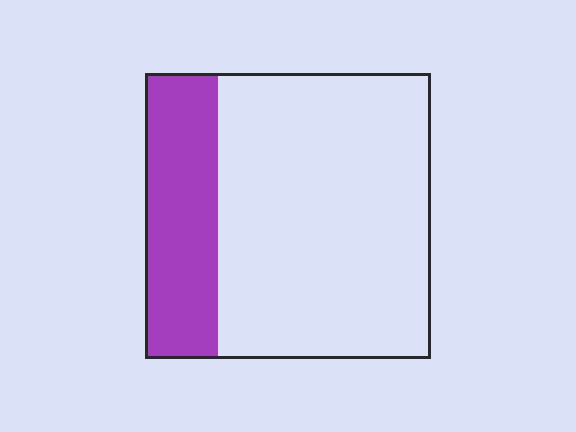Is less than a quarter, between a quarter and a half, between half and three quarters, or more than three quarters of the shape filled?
Between a quarter and a half.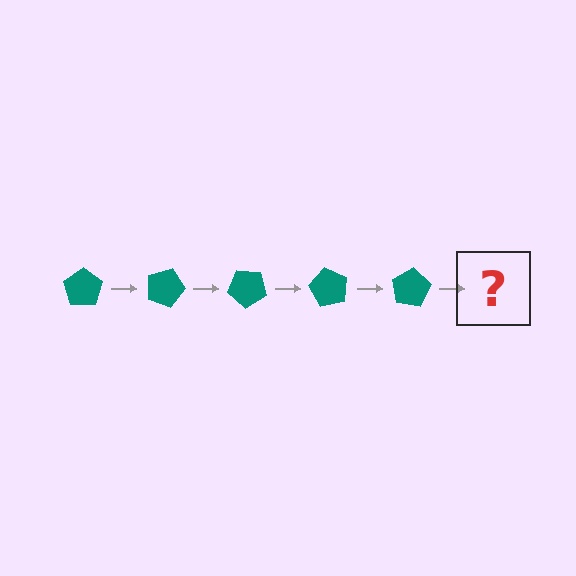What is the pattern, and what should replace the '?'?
The pattern is that the pentagon rotates 20 degrees each step. The '?' should be a teal pentagon rotated 100 degrees.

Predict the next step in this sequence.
The next step is a teal pentagon rotated 100 degrees.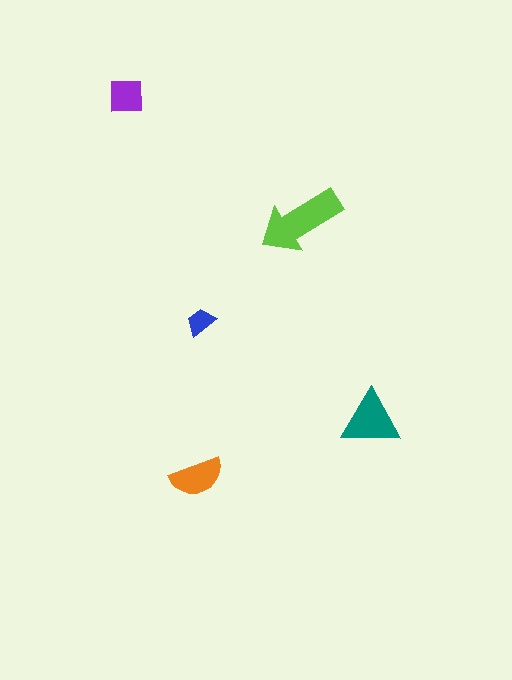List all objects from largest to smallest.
The lime arrow, the teal triangle, the orange semicircle, the purple square, the blue trapezoid.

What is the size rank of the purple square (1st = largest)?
4th.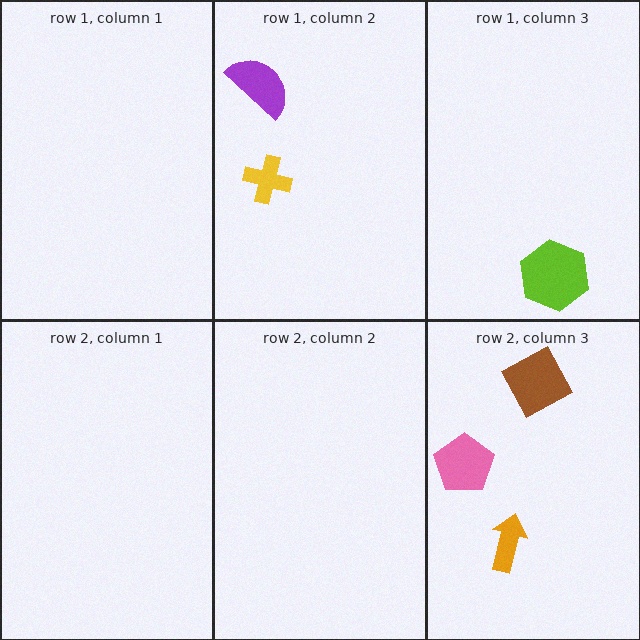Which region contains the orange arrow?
The row 2, column 3 region.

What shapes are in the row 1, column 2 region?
The yellow cross, the purple semicircle.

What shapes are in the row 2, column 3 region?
The brown diamond, the orange arrow, the pink pentagon.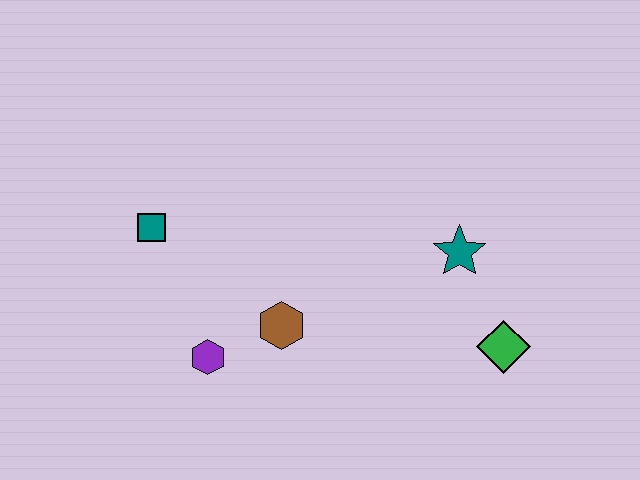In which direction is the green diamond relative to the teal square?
The green diamond is to the right of the teal square.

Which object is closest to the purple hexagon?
The brown hexagon is closest to the purple hexagon.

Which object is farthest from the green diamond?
The teal square is farthest from the green diamond.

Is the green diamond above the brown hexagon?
No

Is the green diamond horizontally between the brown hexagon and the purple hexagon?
No